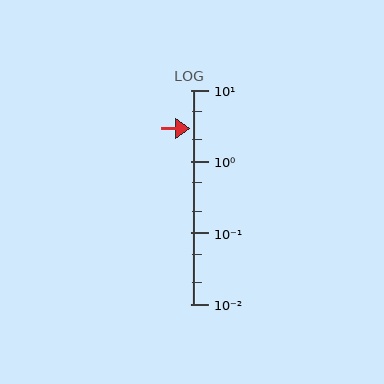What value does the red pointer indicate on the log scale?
The pointer indicates approximately 2.9.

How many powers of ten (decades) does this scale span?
The scale spans 3 decades, from 0.01 to 10.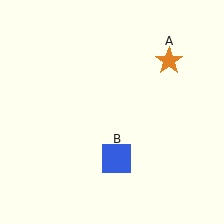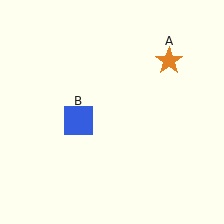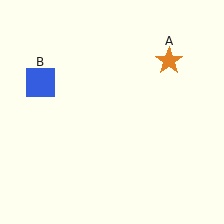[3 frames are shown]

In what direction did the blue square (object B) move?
The blue square (object B) moved up and to the left.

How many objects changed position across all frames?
1 object changed position: blue square (object B).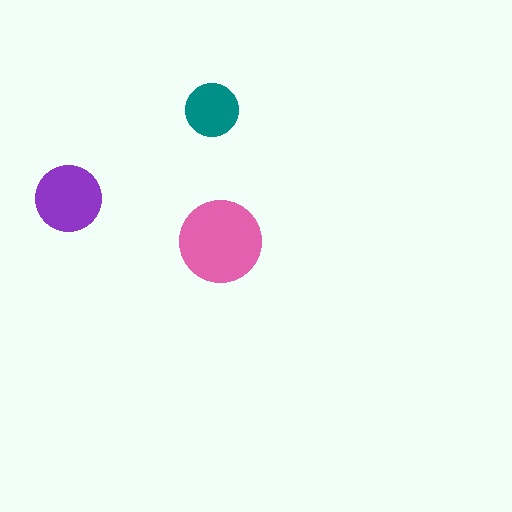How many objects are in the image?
There are 3 objects in the image.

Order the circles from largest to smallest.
the pink one, the purple one, the teal one.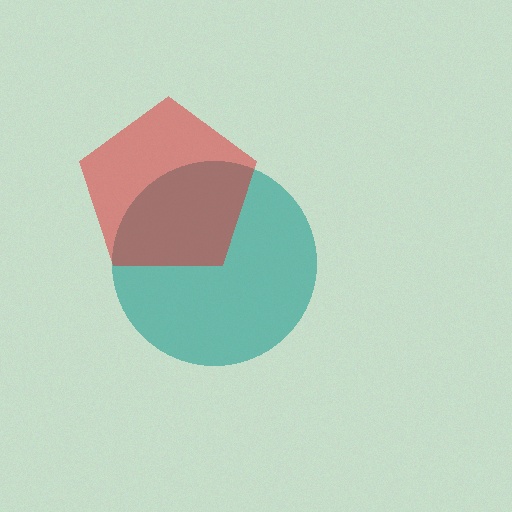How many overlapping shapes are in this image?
There are 2 overlapping shapes in the image.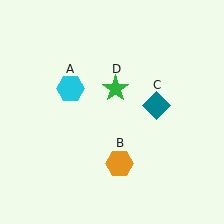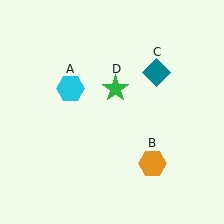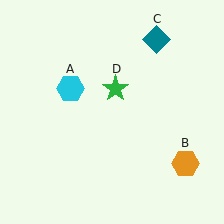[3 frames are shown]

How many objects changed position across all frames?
2 objects changed position: orange hexagon (object B), teal diamond (object C).